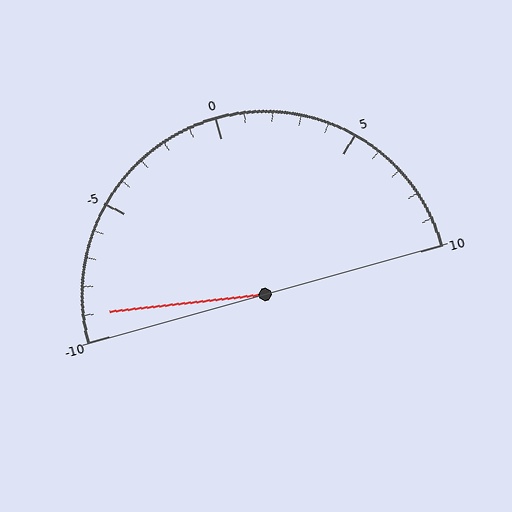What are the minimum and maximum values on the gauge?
The gauge ranges from -10 to 10.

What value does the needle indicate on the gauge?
The needle indicates approximately -9.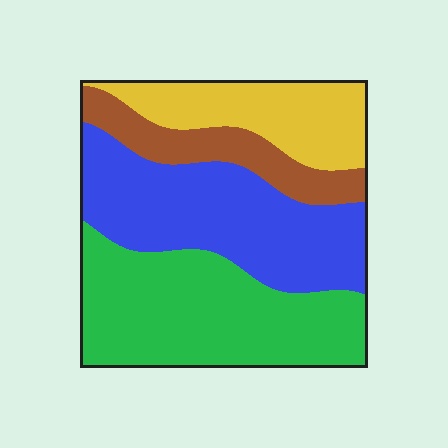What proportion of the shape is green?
Green takes up between a quarter and a half of the shape.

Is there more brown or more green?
Green.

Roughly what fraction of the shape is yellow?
Yellow covers 19% of the shape.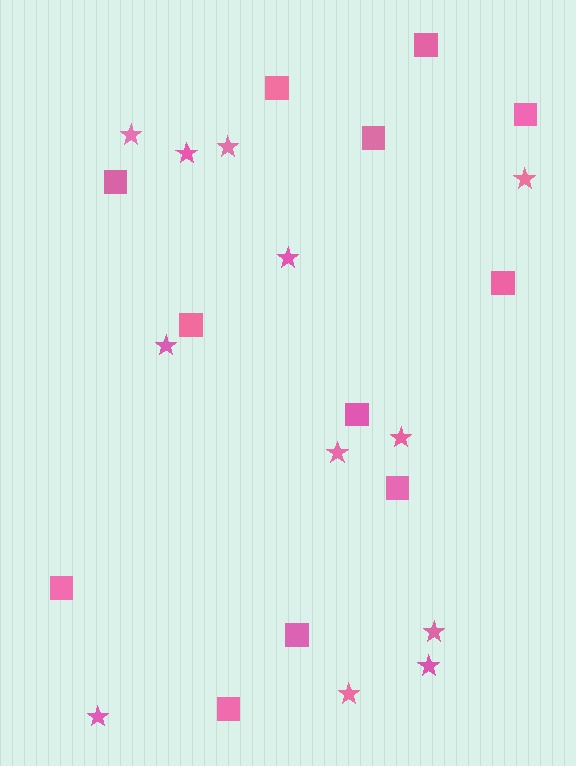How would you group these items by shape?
There are 2 groups: one group of squares (12) and one group of stars (12).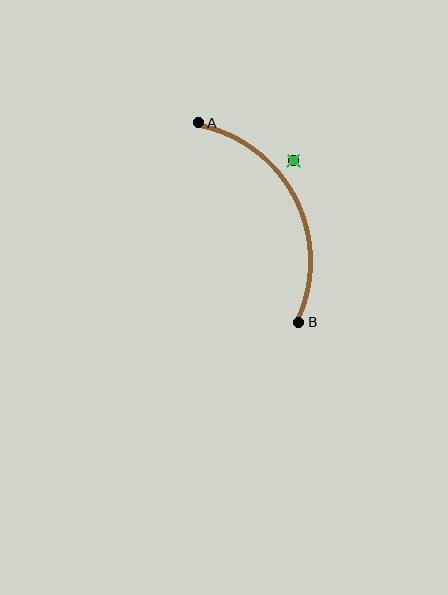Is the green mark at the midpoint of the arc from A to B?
No — the green mark does not lie on the arc at all. It sits slightly outside the curve.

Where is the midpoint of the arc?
The arc midpoint is the point on the curve farthest from the straight line joining A and B. It sits to the right of that line.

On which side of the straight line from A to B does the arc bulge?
The arc bulges to the right of the straight line connecting A and B.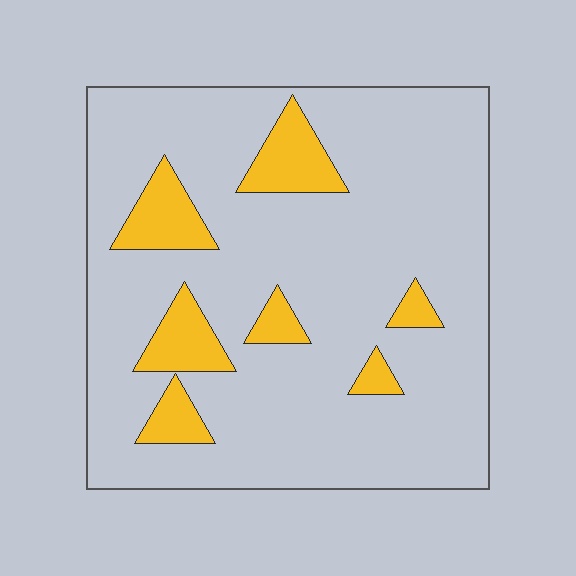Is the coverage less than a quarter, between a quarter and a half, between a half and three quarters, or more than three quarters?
Less than a quarter.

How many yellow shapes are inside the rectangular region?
7.